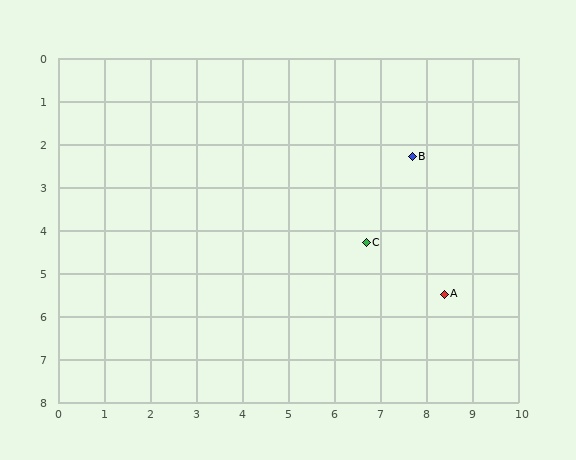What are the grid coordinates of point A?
Point A is at approximately (8.4, 5.5).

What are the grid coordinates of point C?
Point C is at approximately (6.7, 4.3).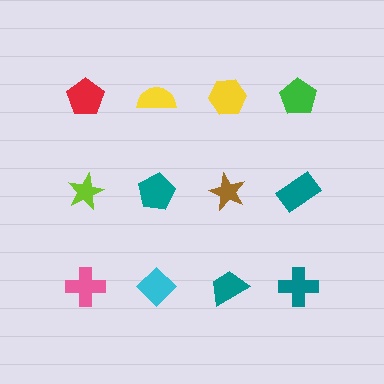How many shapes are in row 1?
4 shapes.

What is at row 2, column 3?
A brown star.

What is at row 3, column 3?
A teal trapezoid.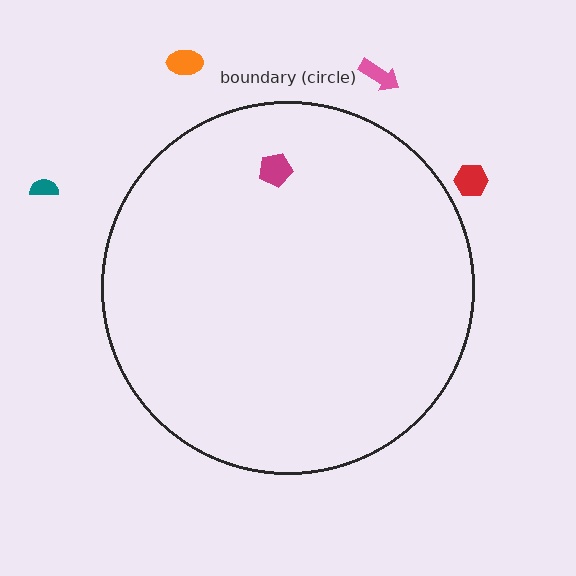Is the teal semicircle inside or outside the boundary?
Outside.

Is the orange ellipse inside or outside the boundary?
Outside.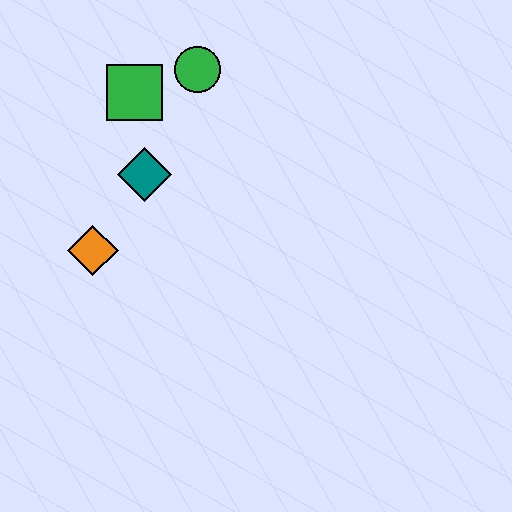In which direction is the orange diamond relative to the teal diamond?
The orange diamond is below the teal diamond.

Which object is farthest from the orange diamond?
The green circle is farthest from the orange diamond.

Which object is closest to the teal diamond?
The green square is closest to the teal diamond.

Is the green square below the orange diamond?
No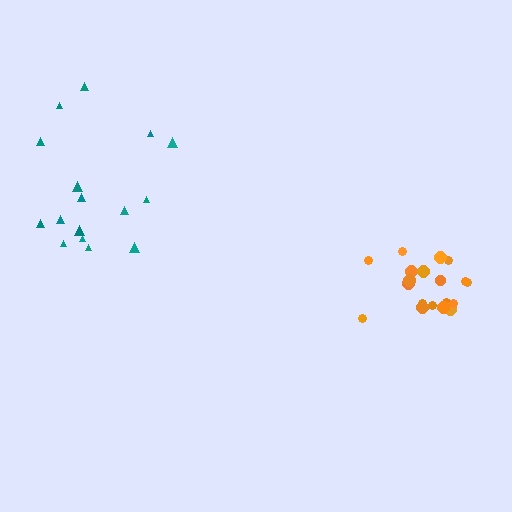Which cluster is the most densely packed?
Orange.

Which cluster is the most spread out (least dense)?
Teal.